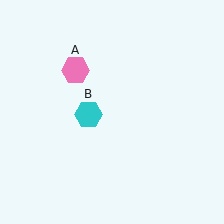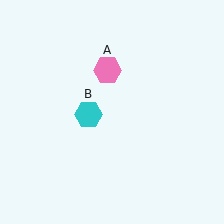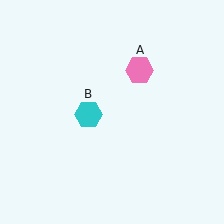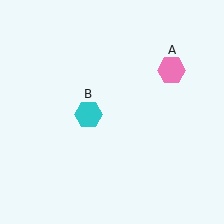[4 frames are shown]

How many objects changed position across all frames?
1 object changed position: pink hexagon (object A).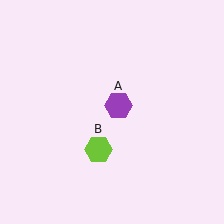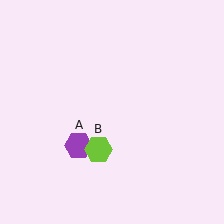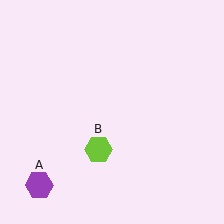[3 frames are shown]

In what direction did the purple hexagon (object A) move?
The purple hexagon (object A) moved down and to the left.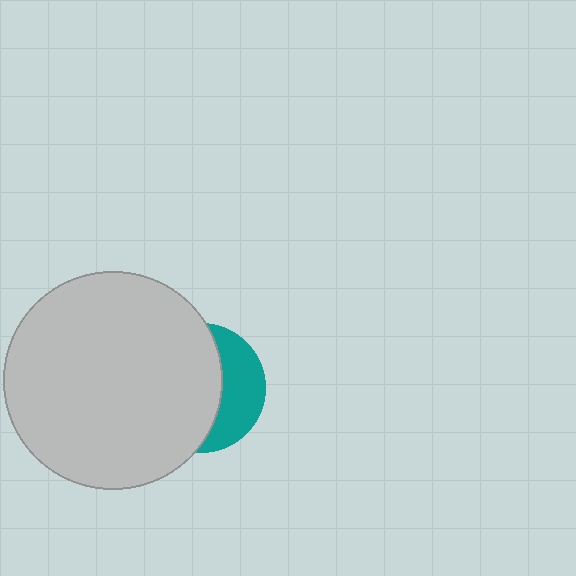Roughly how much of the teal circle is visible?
A small part of it is visible (roughly 35%).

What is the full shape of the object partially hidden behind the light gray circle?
The partially hidden object is a teal circle.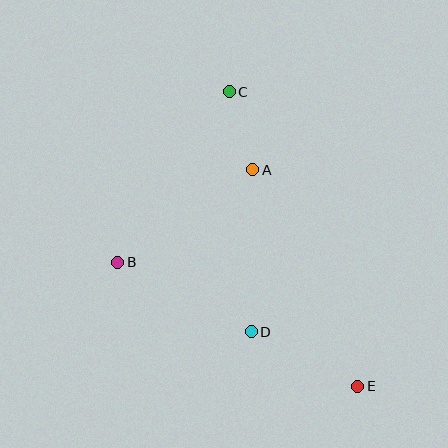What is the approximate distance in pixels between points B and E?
The distance between B and E is approximately 270 pixels.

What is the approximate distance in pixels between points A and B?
The distance between A and B is approximately 164 pixels.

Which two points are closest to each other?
Points A and C are closest to each other.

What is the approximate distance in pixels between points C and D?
The distance between C and D is approximately 241 pixels.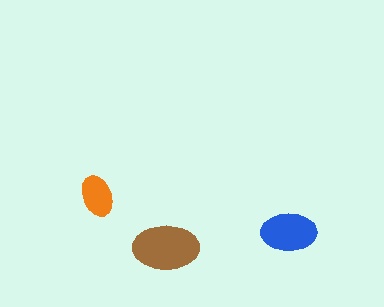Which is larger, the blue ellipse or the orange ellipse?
The blue one.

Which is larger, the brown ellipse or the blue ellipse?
The brown one.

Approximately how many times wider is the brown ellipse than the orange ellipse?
About 1.5 times wider.